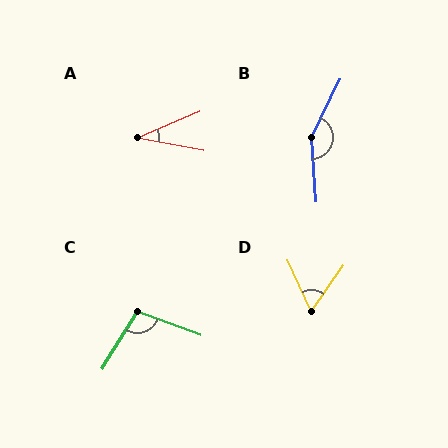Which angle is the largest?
B, at approximately 149 degrees.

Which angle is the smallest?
A, at approximately 34 degrees.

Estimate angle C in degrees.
Approximately 101 degrees.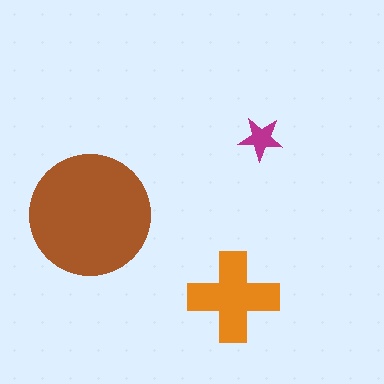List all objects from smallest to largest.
The magenta star, the orange cross, the brown circle.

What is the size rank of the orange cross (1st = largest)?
2nd.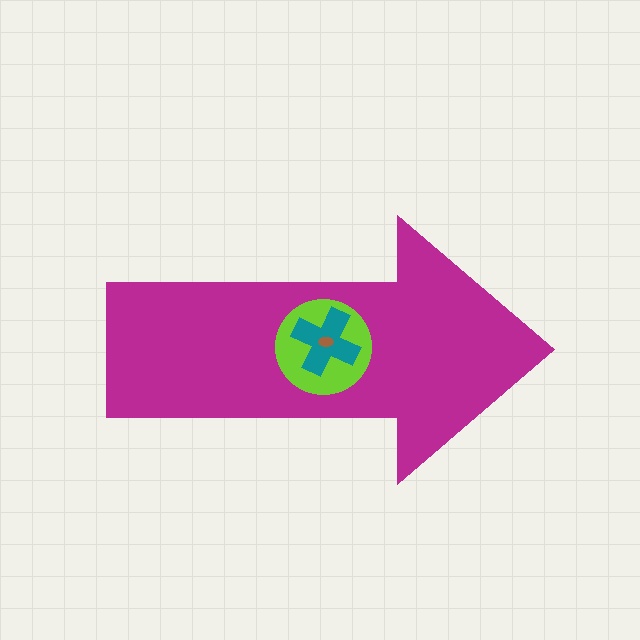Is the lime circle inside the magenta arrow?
Yes.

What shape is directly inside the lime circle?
The teal cross.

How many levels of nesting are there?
4.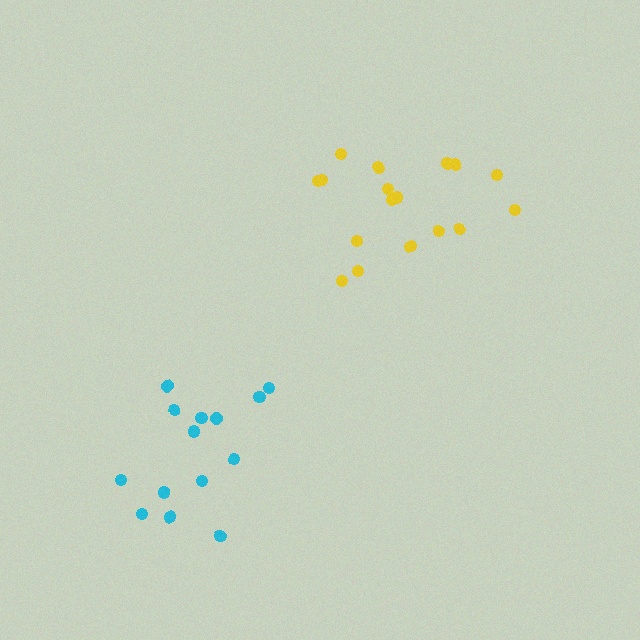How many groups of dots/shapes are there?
There are 2 groups.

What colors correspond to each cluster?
The clusters are colored: cyan, yellow.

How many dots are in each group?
Group 1: 14 dots, Group 2: 17 dots (31 total).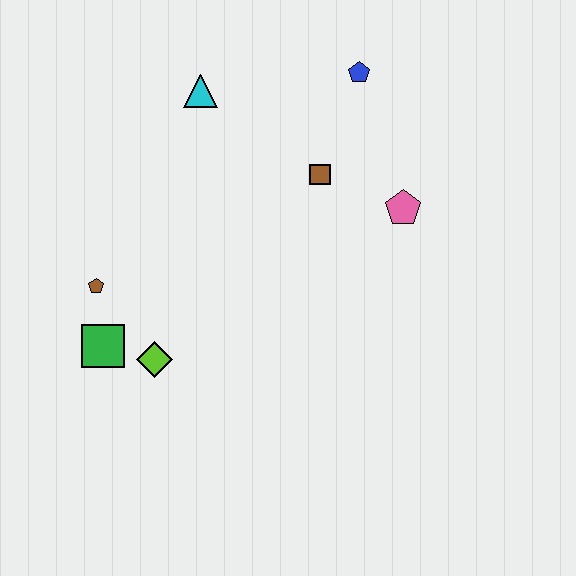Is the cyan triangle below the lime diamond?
No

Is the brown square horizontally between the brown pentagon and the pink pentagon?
Yes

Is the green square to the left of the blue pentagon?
Yes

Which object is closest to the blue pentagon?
The brown square is closest to the blue pentagon.